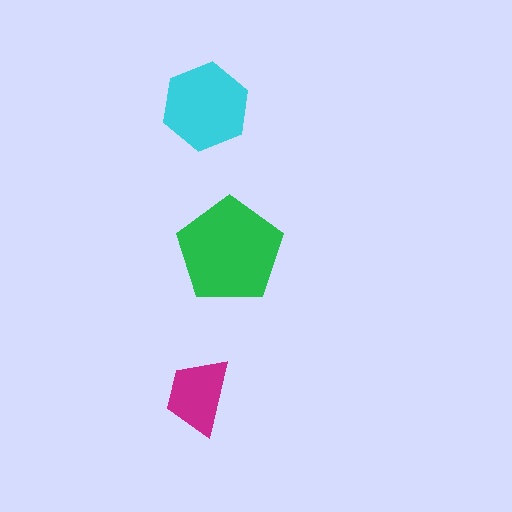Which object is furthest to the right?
The green pentagon is rightmost.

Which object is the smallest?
The magenta trapezoid.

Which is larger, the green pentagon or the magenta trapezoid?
The green pentagon.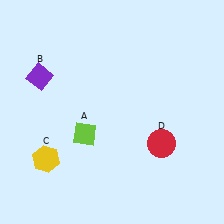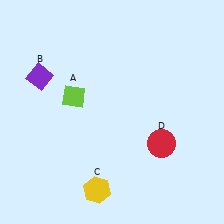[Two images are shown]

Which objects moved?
The objects that moved are: the lime diamond (A), the yellow hexagon (C).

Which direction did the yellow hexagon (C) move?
The yellow hexagon (C) moved right.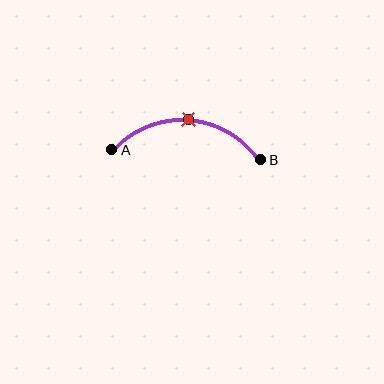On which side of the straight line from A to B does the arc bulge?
The arc bulges above the straight line connecting A and B.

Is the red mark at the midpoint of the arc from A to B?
Yes. The red mark lies on the arc at equal arc-length from both A and B — it is the arc midpoint.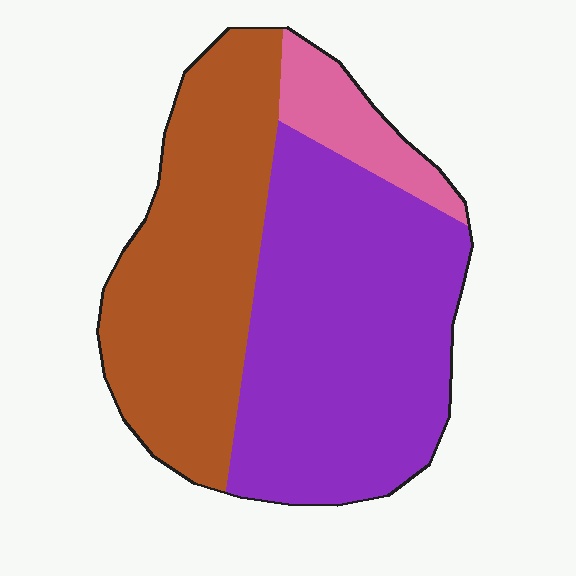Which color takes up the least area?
Pink, at roughly 10%.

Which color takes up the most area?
Purple, at roughly 50%.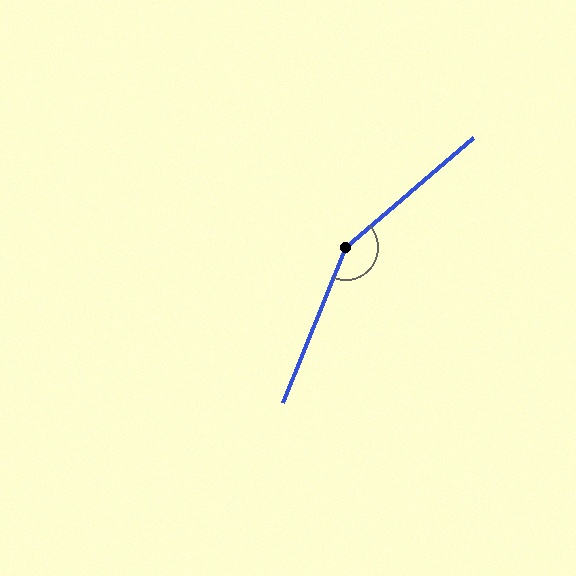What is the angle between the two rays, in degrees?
Approximately 153 degrees.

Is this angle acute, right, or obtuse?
It is obtuse.